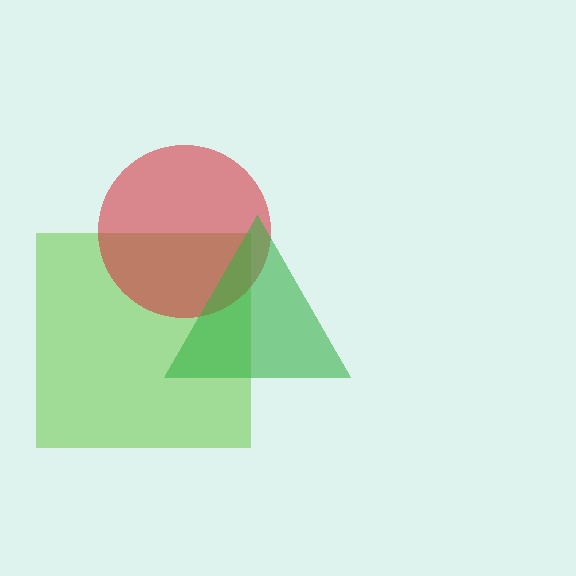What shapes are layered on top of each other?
The layered shapes are: a lime square, a red circle, a green triangle.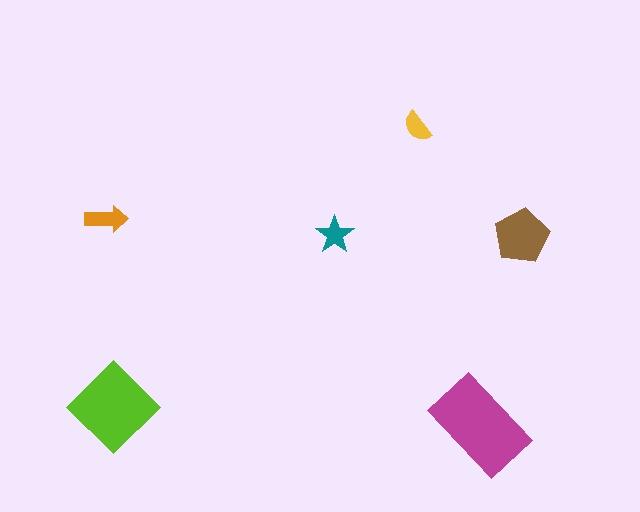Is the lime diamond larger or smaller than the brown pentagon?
Larger.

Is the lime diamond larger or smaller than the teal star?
Larger.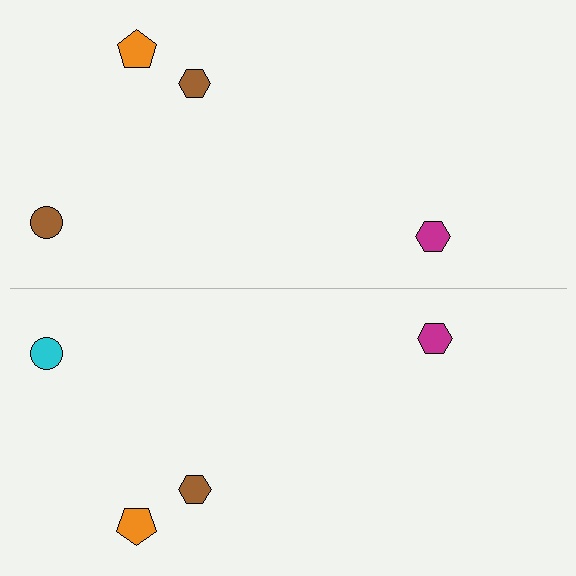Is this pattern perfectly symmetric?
No, the pattern is not perfectly symmetric. The cyan circle on the bottom side breaks the symmetry — its mirror counterpart is brown.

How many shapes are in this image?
There are 8 shapes in this image.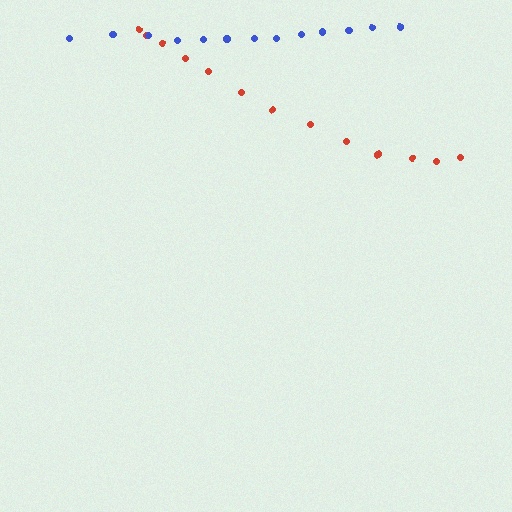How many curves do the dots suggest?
There are 2 distinct paths.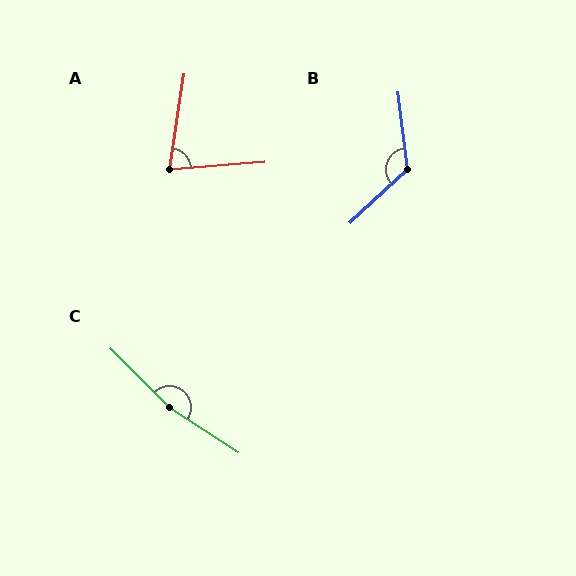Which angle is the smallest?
A, at approximately 76 degrees.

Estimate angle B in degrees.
Approximately 126 degrees.